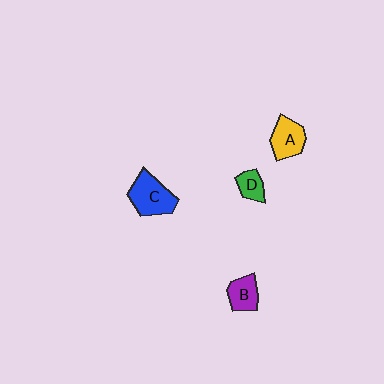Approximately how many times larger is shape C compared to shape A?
Approximately 1.3 times.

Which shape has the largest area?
Shape C (blue).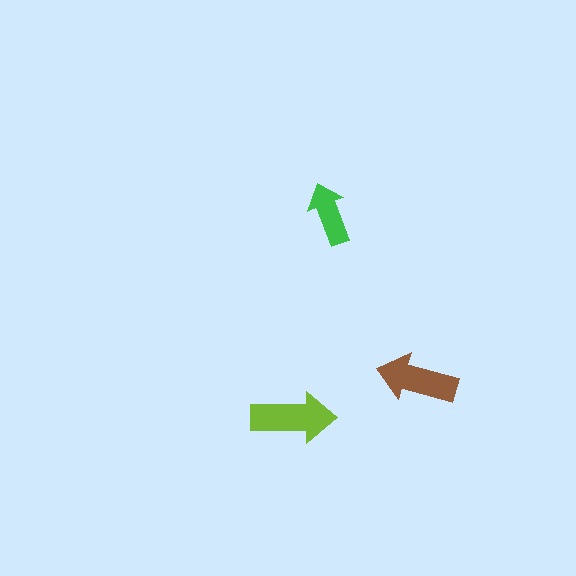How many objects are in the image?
There are 3 objects in the image.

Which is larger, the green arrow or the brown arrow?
The brown one.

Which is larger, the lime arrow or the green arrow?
The lime one.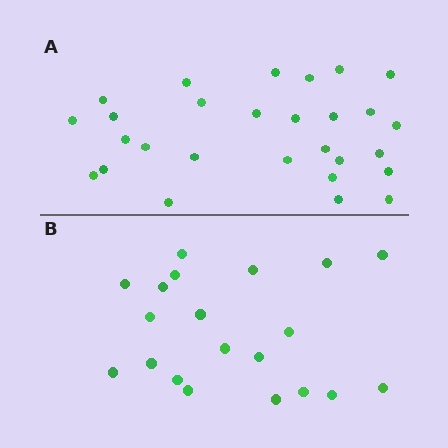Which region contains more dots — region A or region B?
Region A (the top region) has more dots.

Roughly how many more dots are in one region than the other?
Region A has roughly 8 or so more dots than region B.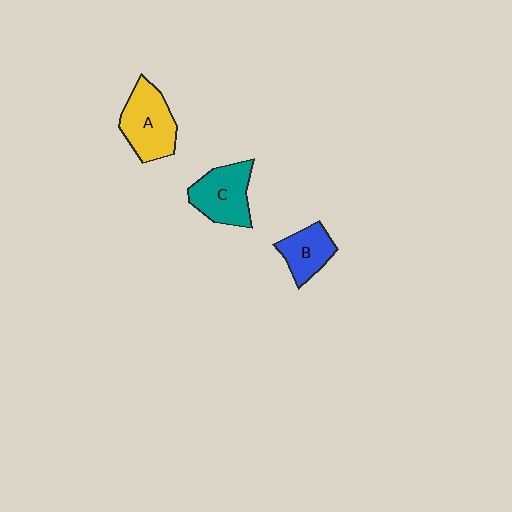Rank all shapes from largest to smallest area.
From largest to smallest: A (yellow), C (teal), B (blue).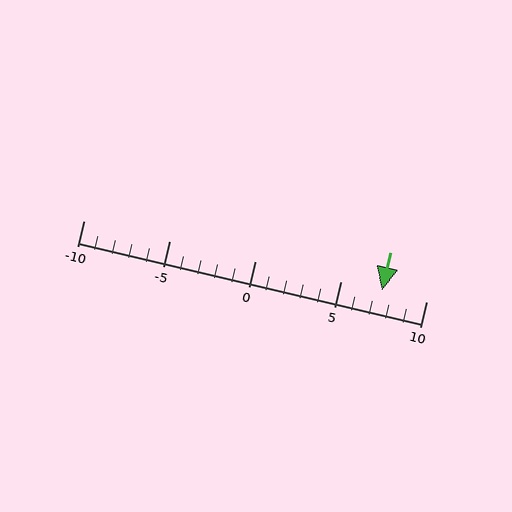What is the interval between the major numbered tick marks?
The major tick marks are spaced 5 units apart.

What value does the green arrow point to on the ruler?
The green arrow points to approximately 7.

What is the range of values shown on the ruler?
The ruler shows values from -10 to 10.